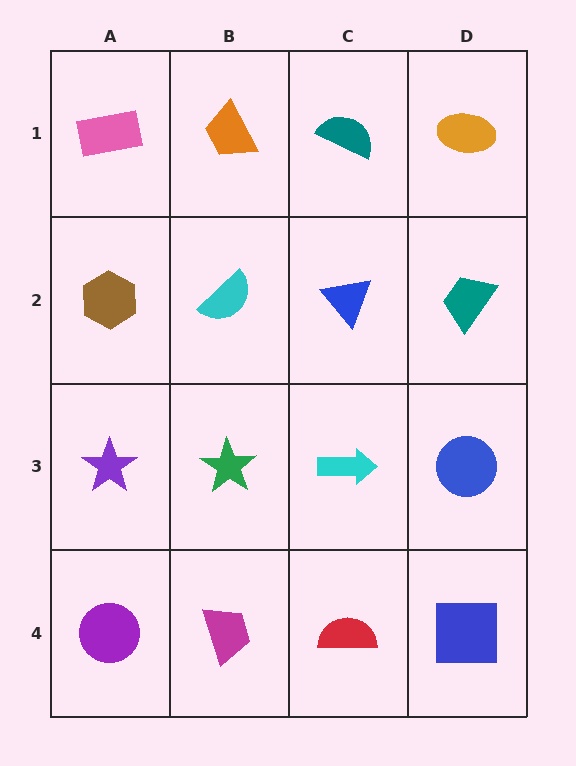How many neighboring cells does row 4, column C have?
3.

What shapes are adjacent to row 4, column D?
A blue circle (row 3, column D), a red semicircle (row 4, column C).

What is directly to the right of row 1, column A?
An orange trapezoid.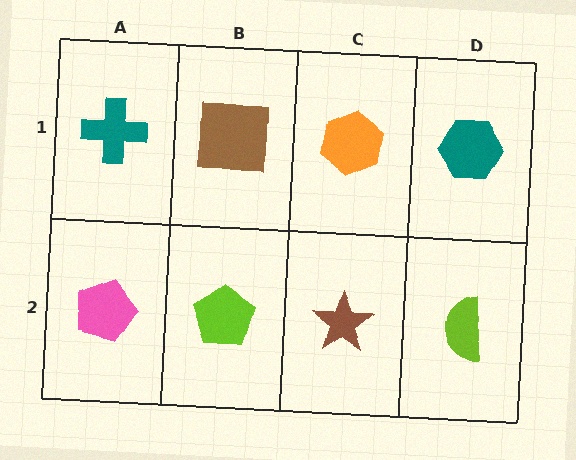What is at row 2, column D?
A lime semicircle.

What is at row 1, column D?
A teal hexagon.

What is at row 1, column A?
A teal cross.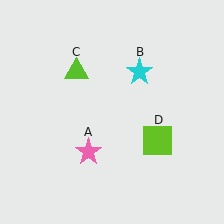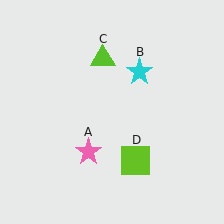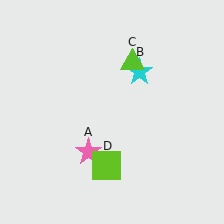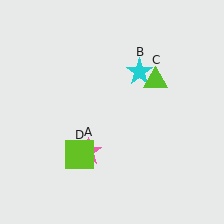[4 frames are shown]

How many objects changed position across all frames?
2 objects changed position: lime triangle (object C), lime square (object D).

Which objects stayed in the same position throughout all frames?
Pink star (object A) and cyan star (object B) remained stationary.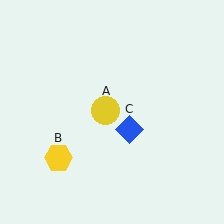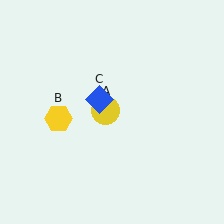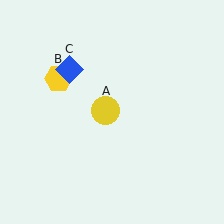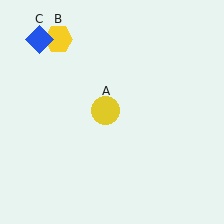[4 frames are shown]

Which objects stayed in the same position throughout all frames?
Yellow circle (object A) remained stationary.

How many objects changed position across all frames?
2 objects changed position: yellow hexagon (object B), blue diamond (object C).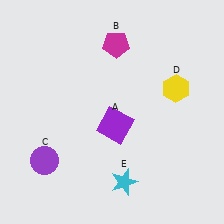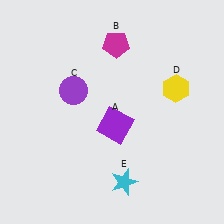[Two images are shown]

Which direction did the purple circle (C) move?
The purple circle (C) moved up.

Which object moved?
The purple circle (C) moved up.